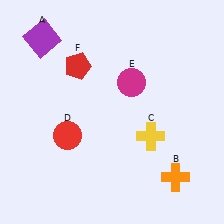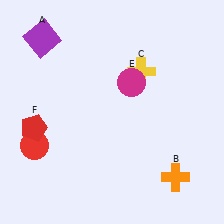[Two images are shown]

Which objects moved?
The objects that moved are: the yellow cross (C), the red circle (D), the red pentagon (F).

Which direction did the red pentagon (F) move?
The red pentagon (F) moved down.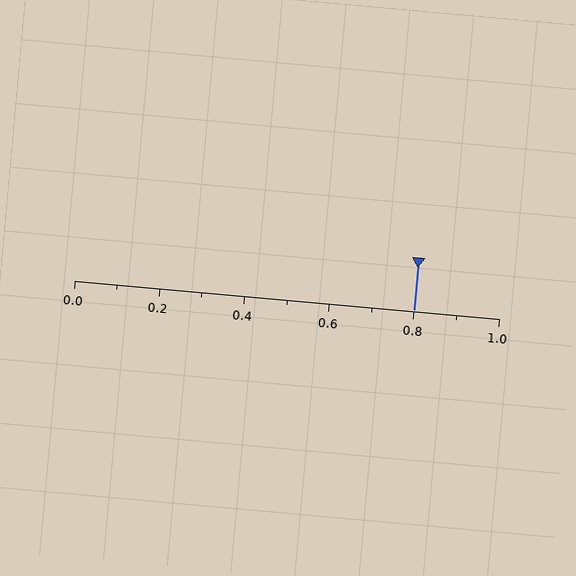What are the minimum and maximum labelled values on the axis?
The axis runs from 0.0 to 1.0.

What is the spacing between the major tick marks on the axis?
The major ticks are spaced 0.2 apart.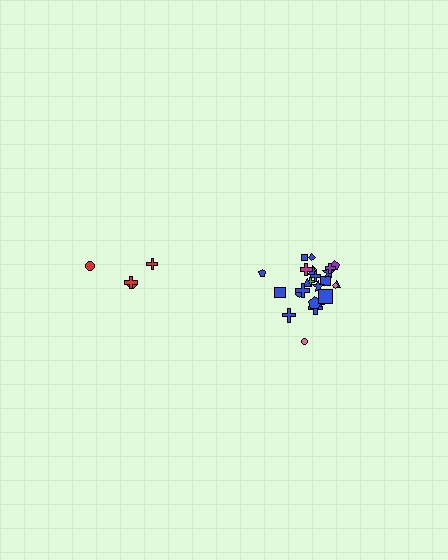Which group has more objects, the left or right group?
The right group.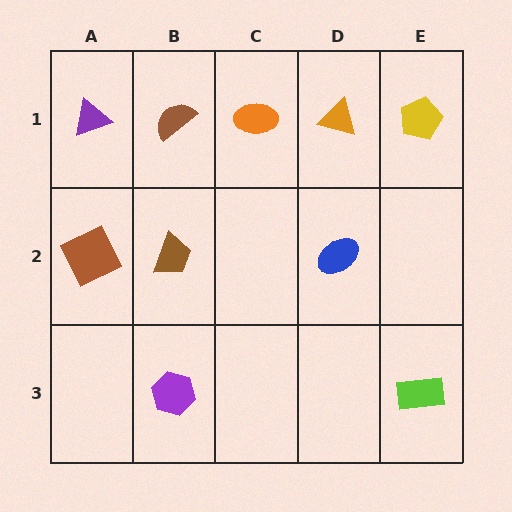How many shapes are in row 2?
3 shapes.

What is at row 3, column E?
A lime rectangle.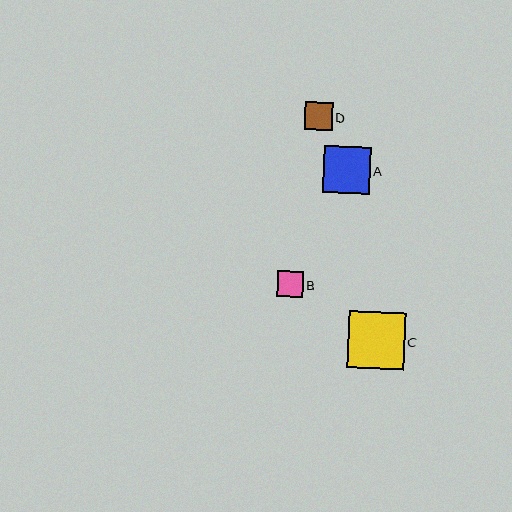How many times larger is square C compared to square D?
Square C is approximately 2.0 times the size of square D.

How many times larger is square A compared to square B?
Square A is approximately 1.8 times the size of square B.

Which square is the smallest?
Square B is the smallest with a size of approximately 26 pixels.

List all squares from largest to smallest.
From largest to smallest: C, A, D, B.